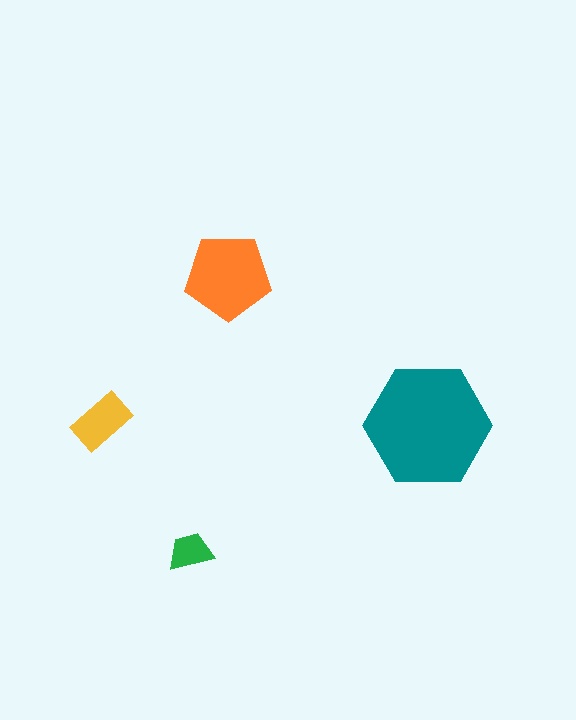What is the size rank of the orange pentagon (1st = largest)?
2nd.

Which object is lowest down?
The green trapezoid is bottommost.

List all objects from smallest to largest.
The green trapezoid, the yellow rectangle, the orange pentagon, the teal hexagon.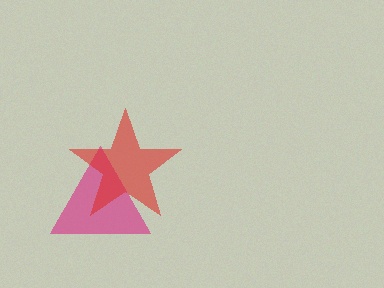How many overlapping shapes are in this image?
There are 2 overlapping shapes in the image.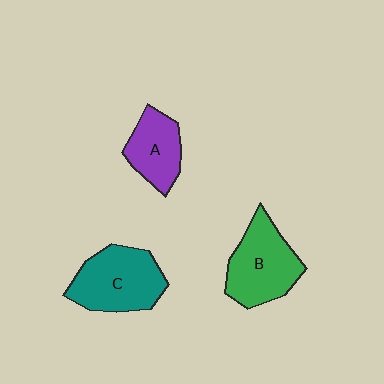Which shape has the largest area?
Shape C (teal).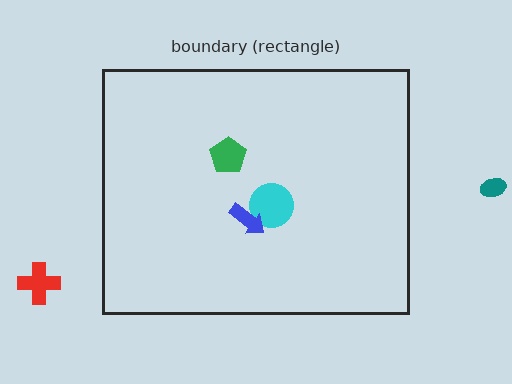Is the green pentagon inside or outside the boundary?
Inside.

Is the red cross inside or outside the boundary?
Outside.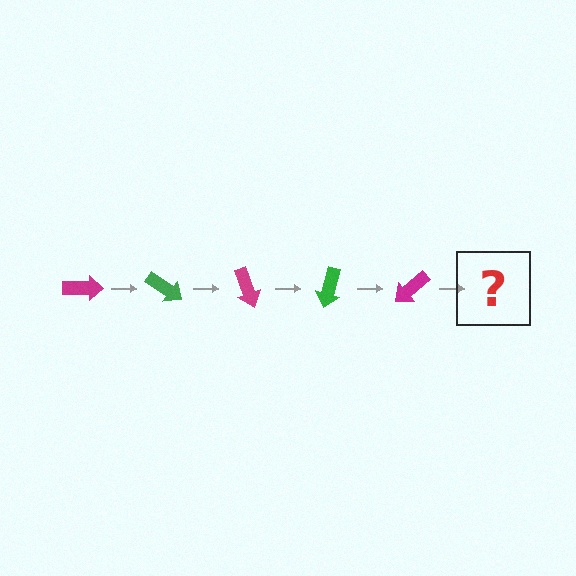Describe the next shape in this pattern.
It should be a green arrow, rotated 175 degrees from the start.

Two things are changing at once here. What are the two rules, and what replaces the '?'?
The two rules are that it rotates 35 degrees each step and the color cycles through magenta and green. The '?' should be a green arrow, rotated 175 degrees from the start.